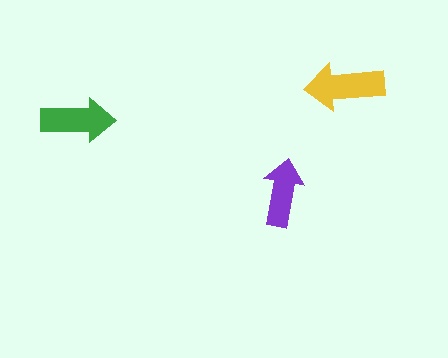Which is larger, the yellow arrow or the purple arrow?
The yellow one.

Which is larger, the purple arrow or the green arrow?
The green one.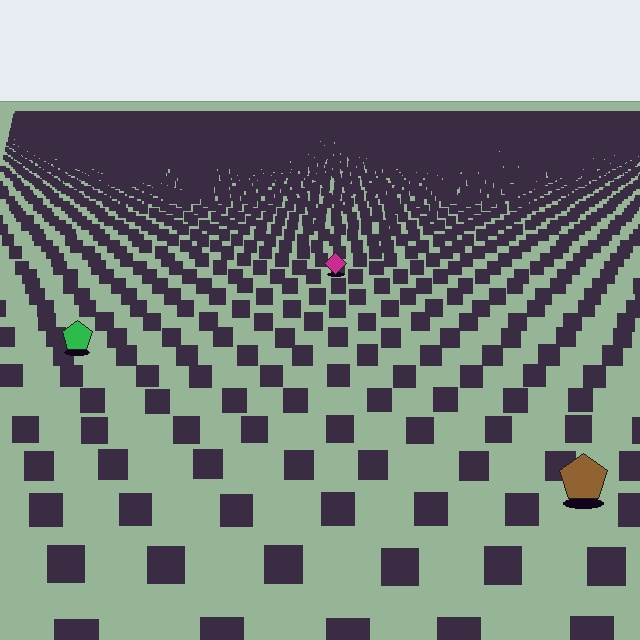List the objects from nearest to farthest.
From nearest to farthest: the brown pentagon, the green pentagon, the magenta diamond.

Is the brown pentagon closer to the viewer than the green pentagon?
Yes. The brown pentagon is closer — you can tell from the texture gradient: the ground texture is coarser near it.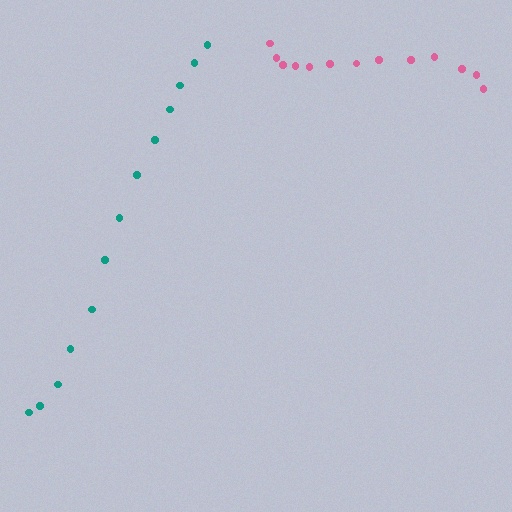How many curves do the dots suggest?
There are 2 distinct paths.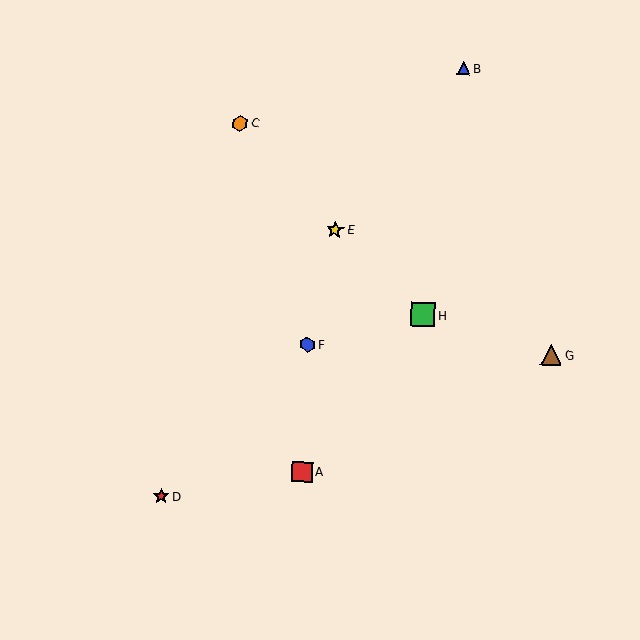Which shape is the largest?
The green square (labeled H) is the largest.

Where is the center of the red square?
The center of the red square is at (302, 472).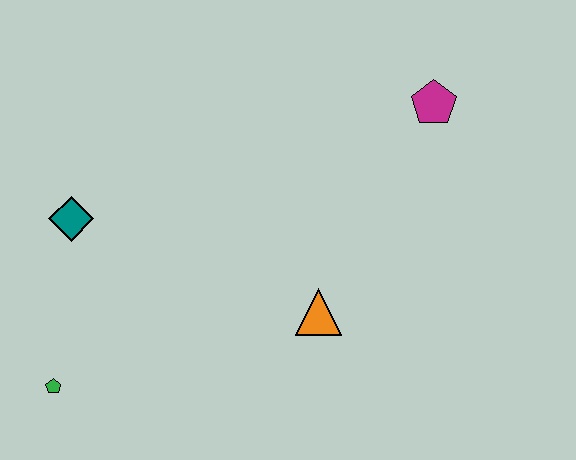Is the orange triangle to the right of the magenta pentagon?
No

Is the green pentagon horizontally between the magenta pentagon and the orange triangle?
No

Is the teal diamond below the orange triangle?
No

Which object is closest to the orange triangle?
The magenta pentagon is closest to the orange triangle.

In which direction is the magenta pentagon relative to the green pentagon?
The magenta pentagon is to the right of the green pentagon.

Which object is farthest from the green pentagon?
The magenta pentagon is farthest from the green pentagon.